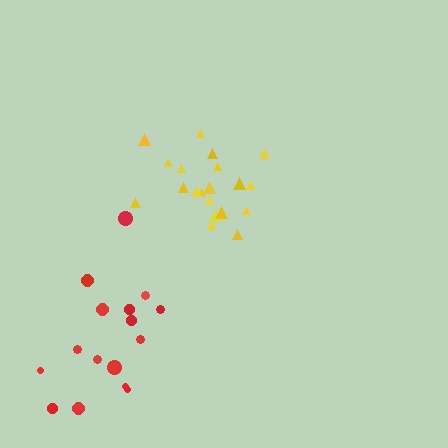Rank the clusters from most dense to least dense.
yellow, red.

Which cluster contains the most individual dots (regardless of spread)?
Yellow (20).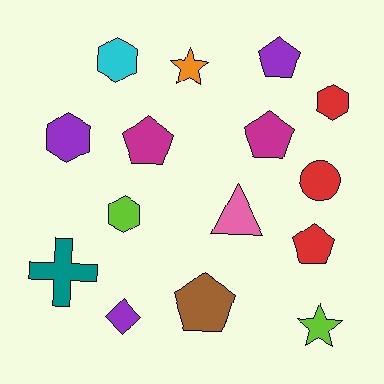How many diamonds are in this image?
There is 1 diamond.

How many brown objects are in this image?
There is 1 brown object.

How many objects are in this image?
There are 15 objects.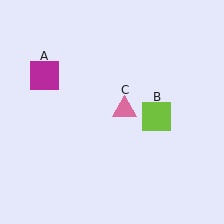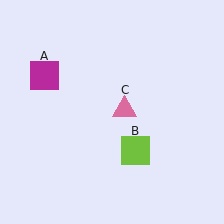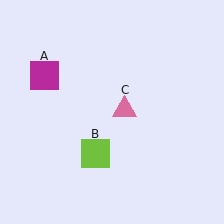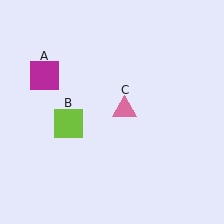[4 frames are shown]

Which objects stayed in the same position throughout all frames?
Magenta square (object A) and pink triangle (object C) remained stationary.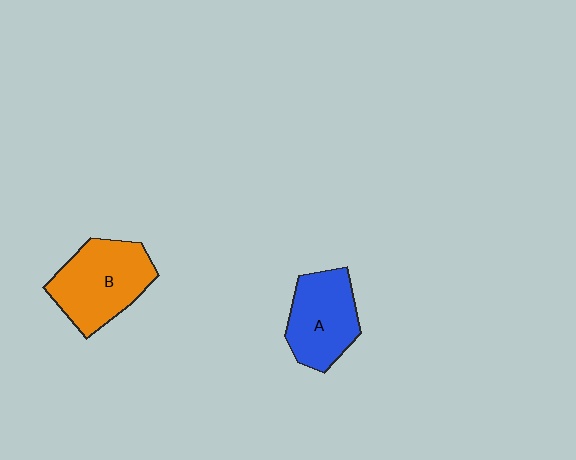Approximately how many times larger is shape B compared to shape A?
Approximately 1.2 times.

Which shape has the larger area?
Shape B (orange).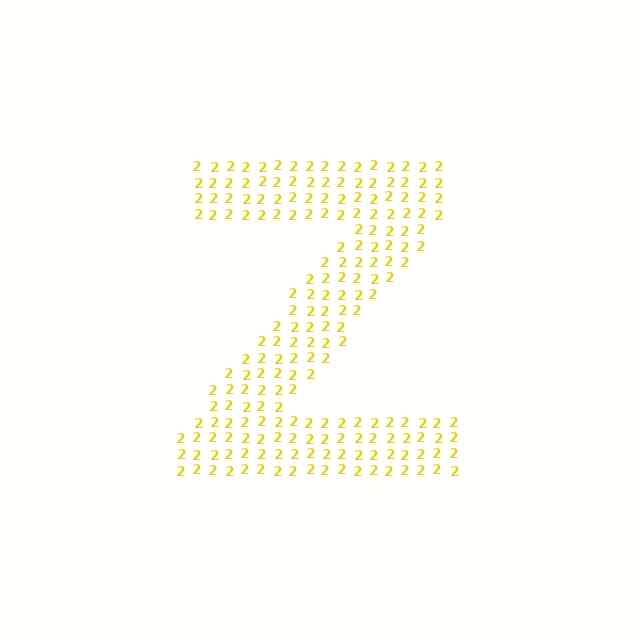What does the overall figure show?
The overall figure shows the letter Z.